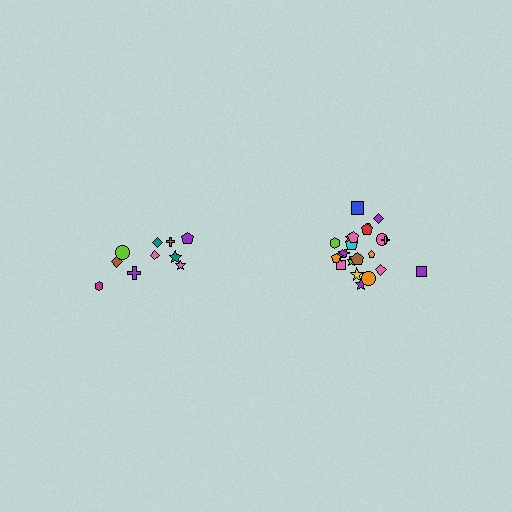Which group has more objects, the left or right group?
The right group.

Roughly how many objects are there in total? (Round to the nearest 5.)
Roughly 35 objects in total.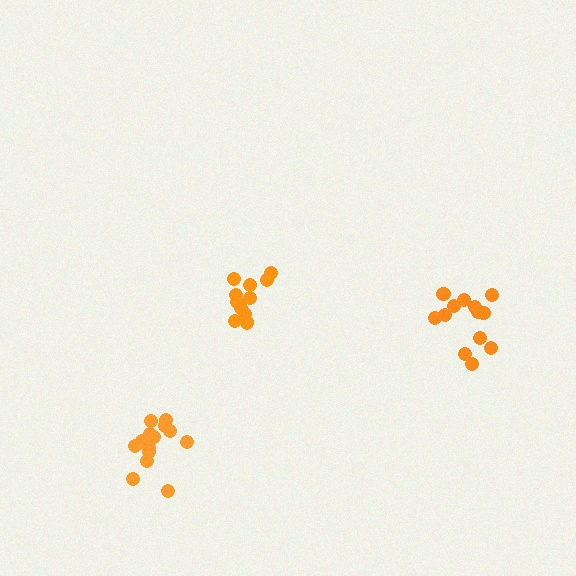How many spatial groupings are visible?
There are 3 spatial groupings.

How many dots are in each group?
Group 1: 13 dots, Group 2: 11 dots, Group 3: 16 dots (40 total).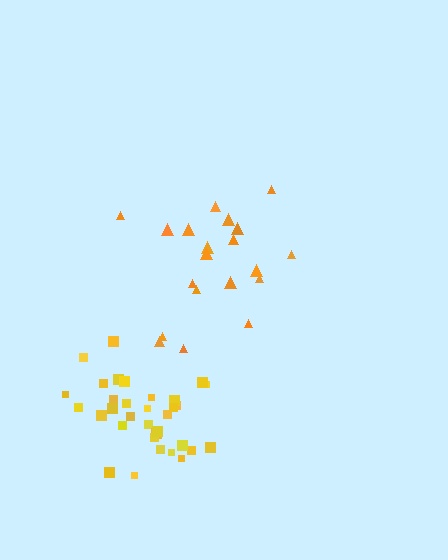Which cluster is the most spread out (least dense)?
Orange.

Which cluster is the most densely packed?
Yellow.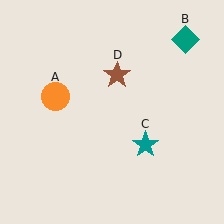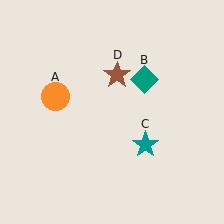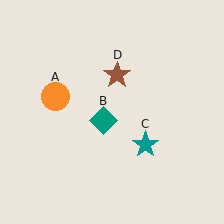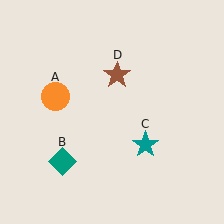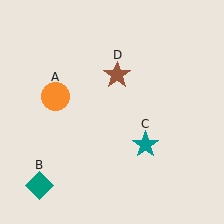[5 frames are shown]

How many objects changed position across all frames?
1 object changed position: teal diamond (object B).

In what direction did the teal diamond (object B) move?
The teal diamond (object B) moved down and to the left.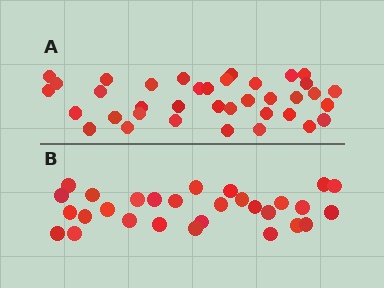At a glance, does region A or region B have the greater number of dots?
Region A (the top region) has more dots.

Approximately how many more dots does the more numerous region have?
Region A has roughly 8 or so more dots than region B.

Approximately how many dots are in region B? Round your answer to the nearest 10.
About 30 dots. (The exact count is 29, which rounds to 30.)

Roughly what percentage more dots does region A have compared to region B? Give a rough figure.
About 30% more.